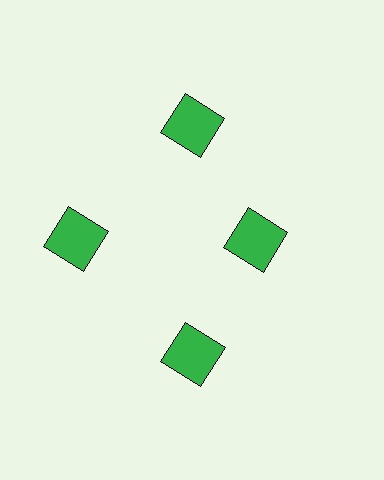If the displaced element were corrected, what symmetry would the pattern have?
It would have 4-fold rotational symmetry — the pattern would map onto itself every 90 degrees.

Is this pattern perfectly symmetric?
No. The 4 green squares are arranged in a ring, but one element near the 3 o'clock position is pulled inward toward the center, breaking the 4-fold rotational symmetry.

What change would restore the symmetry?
The symmetry would be restored by moving it outward, back onto the ring so that all 4 squares sit at equal angles and equal distance from the center.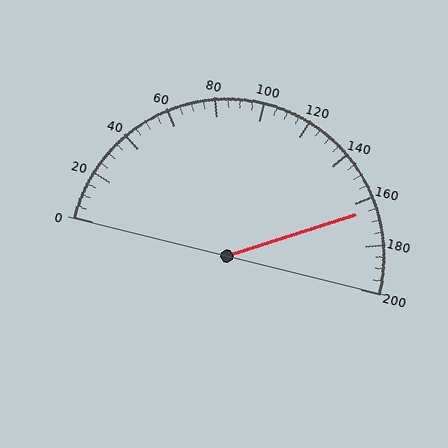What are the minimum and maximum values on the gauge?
The gauge ranges from 0 to 200.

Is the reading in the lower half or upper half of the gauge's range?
The reading is in the upper half of the range (0 to 200).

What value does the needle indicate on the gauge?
The needle indicates approximately 165.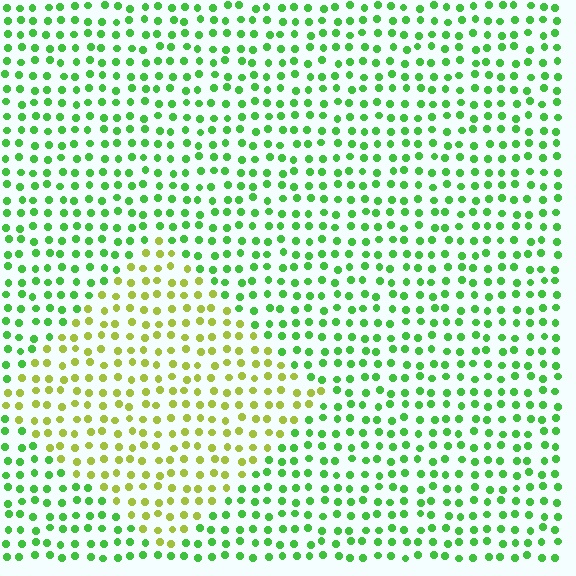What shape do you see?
I see a diamond.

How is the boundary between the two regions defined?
The boundary is defined purely by a slight shift in hue (about 44 degrees). Spacing, size, and orientation are identical on both sides.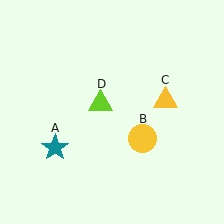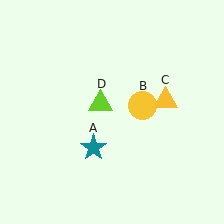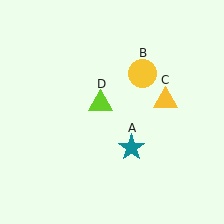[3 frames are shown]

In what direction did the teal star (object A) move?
The teal star (object A) moved right.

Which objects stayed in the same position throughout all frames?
Yellow triangle (object C) and lime triangle (object D) remained stationary.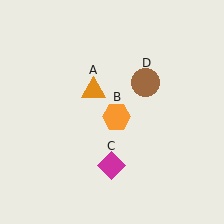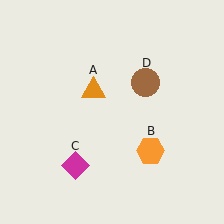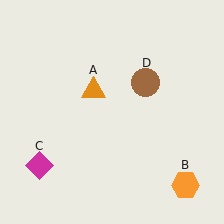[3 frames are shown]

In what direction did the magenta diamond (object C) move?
The magenta diamond (object C) moved left.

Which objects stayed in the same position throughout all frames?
Orange triangle (object A) and brown circle (object D) remained stationary.